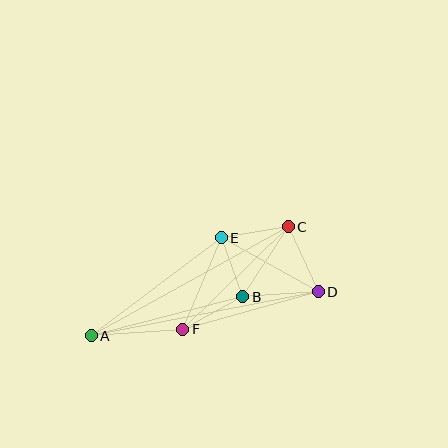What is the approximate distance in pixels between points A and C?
The distance between A and C is approximately 225 pixels.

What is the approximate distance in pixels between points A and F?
The distance between A and F is approximately 92 pixels.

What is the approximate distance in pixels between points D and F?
The distance between D and F is approximately 141 pixels.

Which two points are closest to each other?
Points B and E are closest to each other.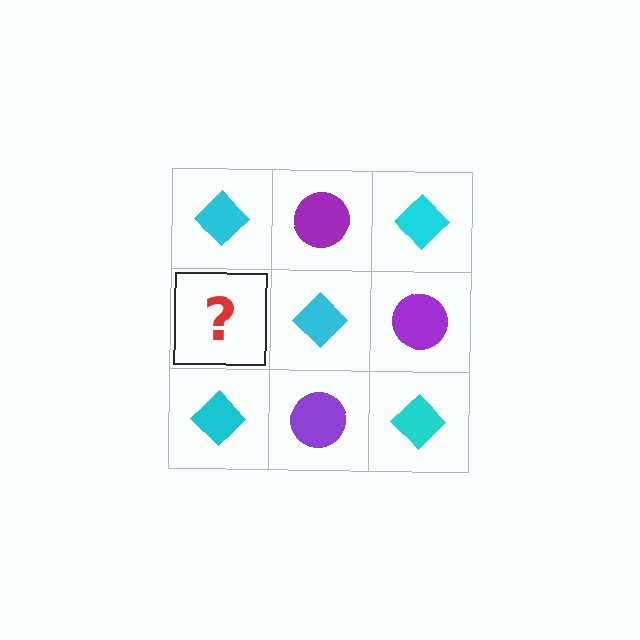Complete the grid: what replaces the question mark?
The question mark should be replaced with a purple circle.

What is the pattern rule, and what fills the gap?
The rule is that it alternates cyan diamond and purple circle in a checkerboard pattern. The gap should be filled with a purple circle.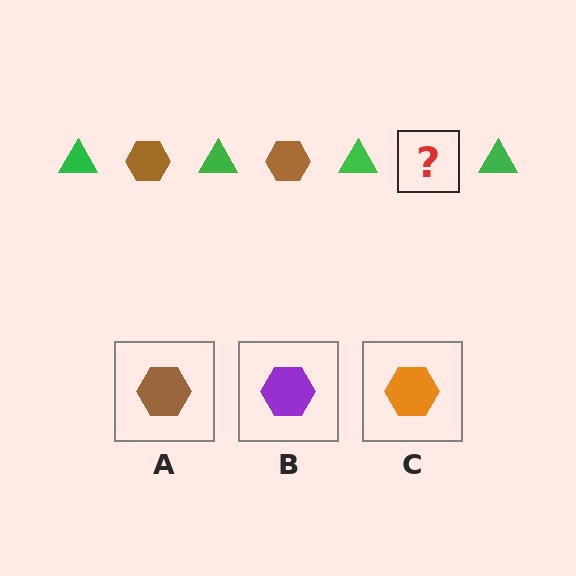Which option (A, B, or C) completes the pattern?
A.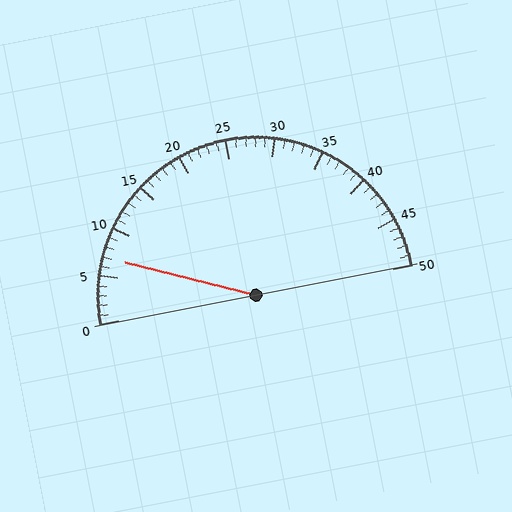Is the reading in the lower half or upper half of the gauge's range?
The reading is in the lower half of the range (0 to 50).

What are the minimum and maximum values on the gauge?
The gauge ranges from 0 to 50.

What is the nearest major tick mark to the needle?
The nearest major tick mark is 5.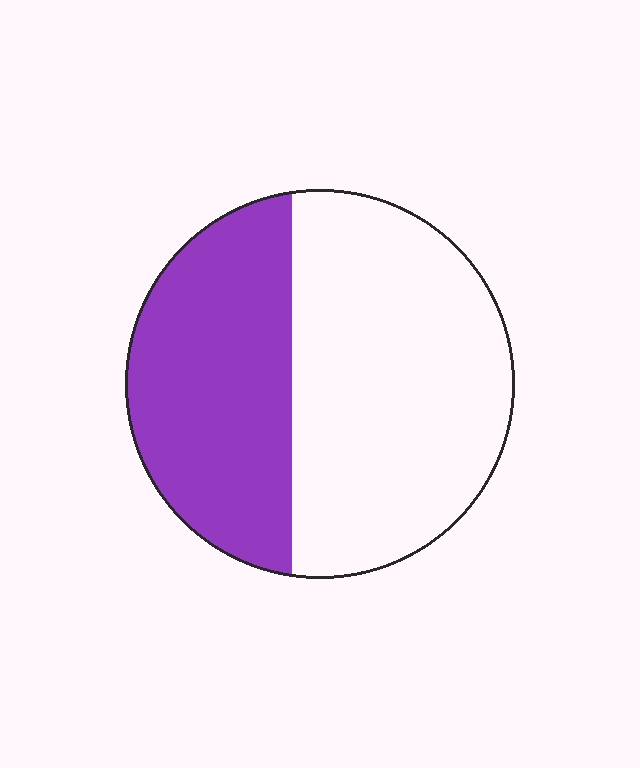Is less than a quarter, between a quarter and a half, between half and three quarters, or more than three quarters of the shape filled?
Between a quarter and a half.